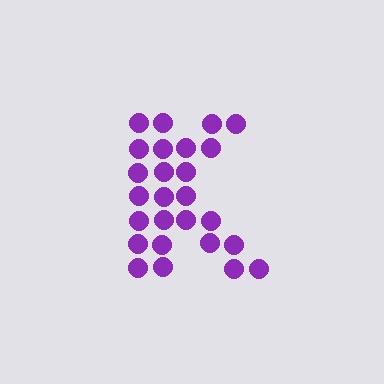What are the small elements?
The small elements are circles.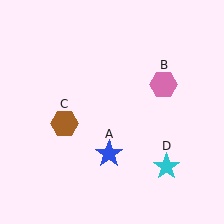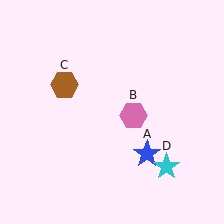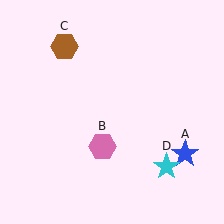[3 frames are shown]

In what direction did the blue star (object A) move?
The blue star (object A) moved right.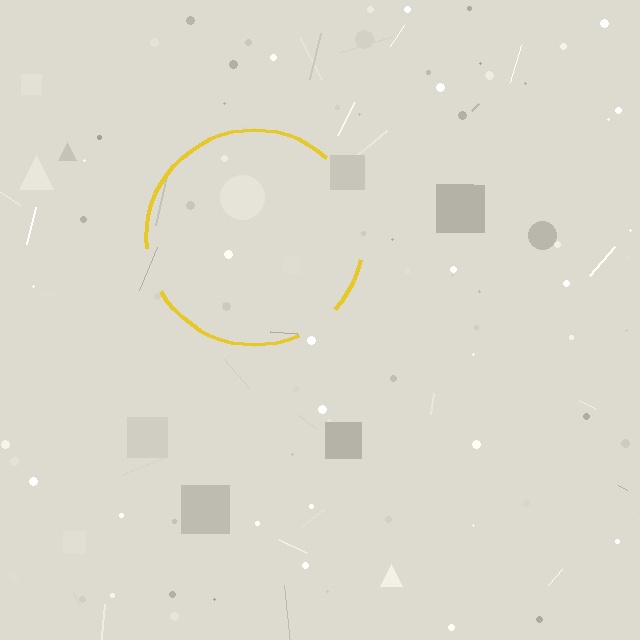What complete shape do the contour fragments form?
The contour fragments form a circle.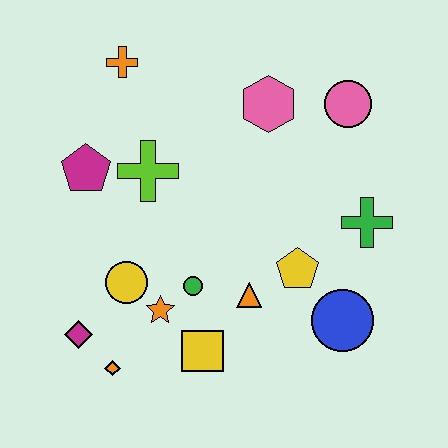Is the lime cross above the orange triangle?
Yes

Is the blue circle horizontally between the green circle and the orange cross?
No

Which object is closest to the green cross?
The yellow pentagon is closest to the green cross.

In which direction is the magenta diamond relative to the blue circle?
The magenta diamond is to the left of the blue circle.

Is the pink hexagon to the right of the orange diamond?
Yes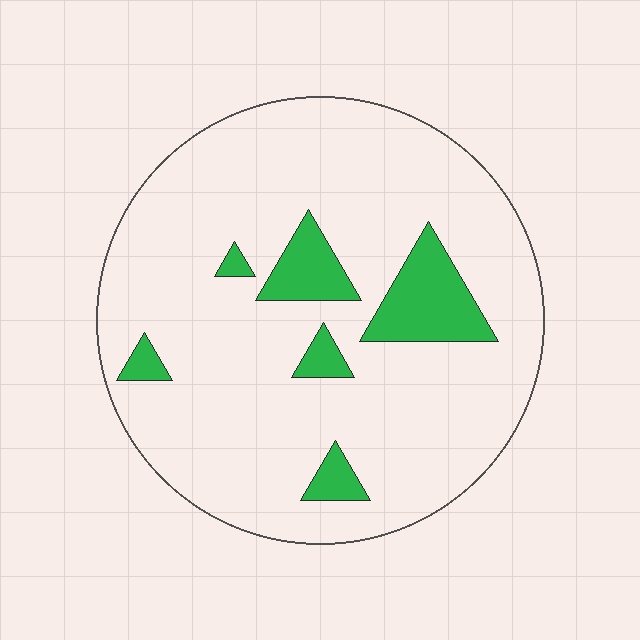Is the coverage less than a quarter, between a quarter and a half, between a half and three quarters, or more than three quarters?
Less than a quarter.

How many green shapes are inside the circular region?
6.